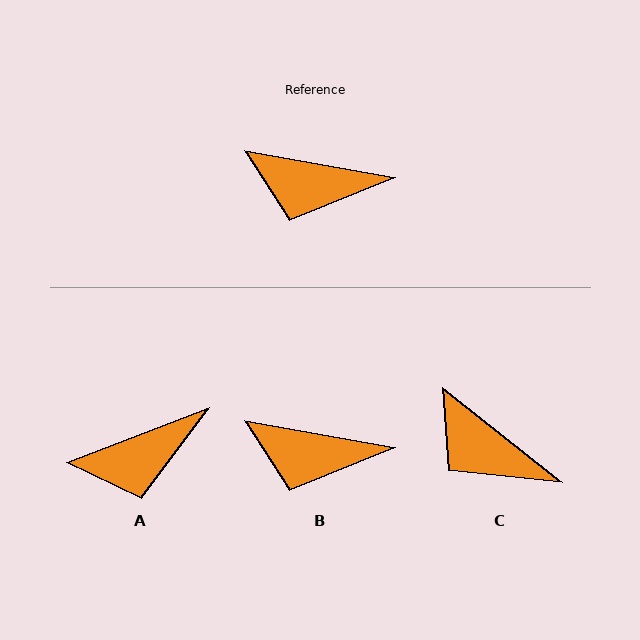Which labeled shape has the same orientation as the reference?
B.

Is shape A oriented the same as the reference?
No, it is off by about 31 degrees.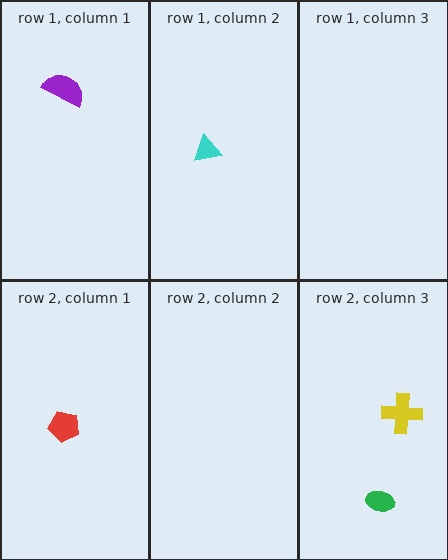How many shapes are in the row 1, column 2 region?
1.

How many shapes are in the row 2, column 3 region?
2.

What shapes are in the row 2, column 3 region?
The green ellipse, the yellow cross.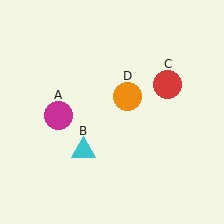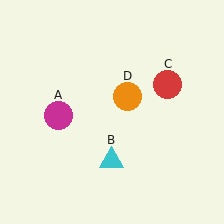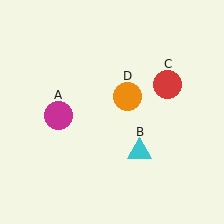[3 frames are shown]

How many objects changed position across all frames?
1 object changed position: cyan triangle (object B).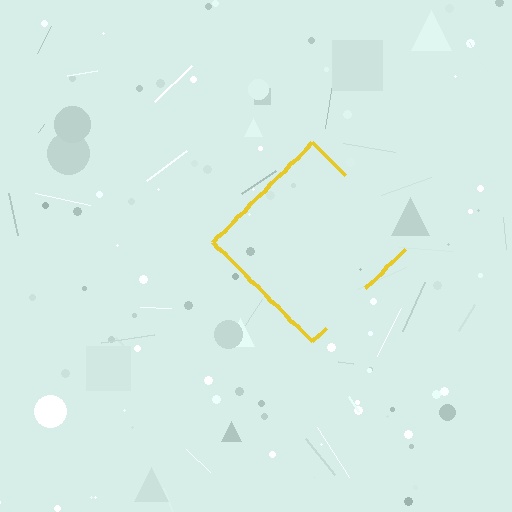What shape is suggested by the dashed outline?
The dashed outline suggests a diamond.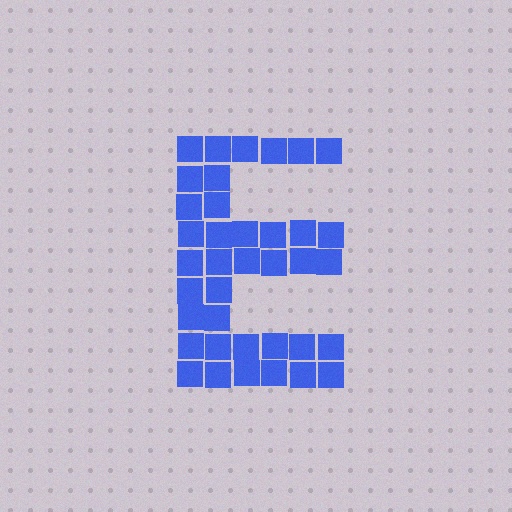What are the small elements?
The small elements are squares.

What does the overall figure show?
The overall figure shows the letter E.